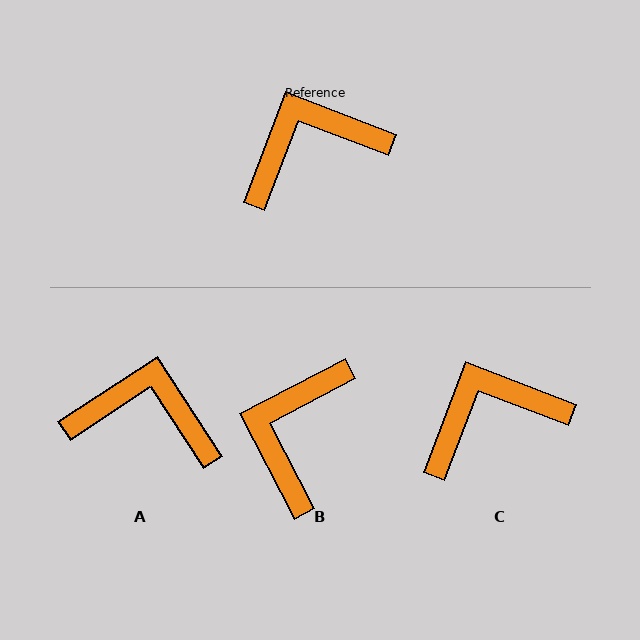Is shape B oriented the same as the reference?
No, it is off by about 49 degrees.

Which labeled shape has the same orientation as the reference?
C.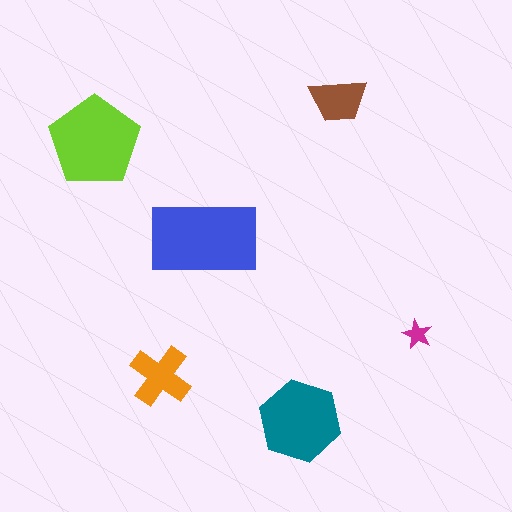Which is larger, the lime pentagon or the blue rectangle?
The blue rectangle.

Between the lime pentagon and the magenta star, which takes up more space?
The lime pentagon.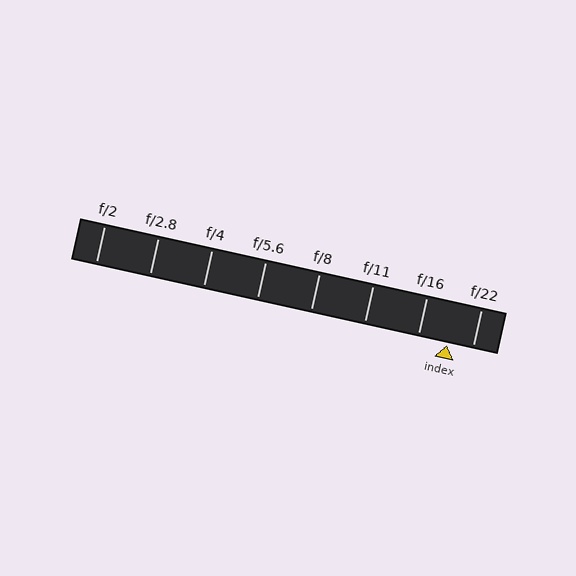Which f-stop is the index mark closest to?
The index mark is closest to f/22.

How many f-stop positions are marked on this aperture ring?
There are 8 f-stop positions marked.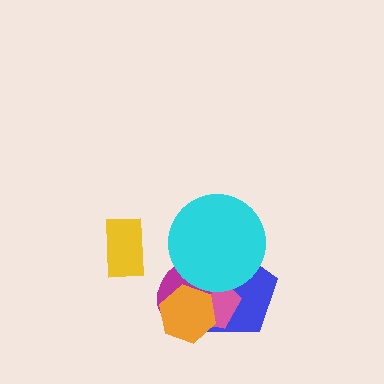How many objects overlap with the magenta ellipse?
4 objects overlap with the magenta ellipse.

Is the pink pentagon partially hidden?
Yes, it is partially covered by another shape.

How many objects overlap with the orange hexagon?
3 objects overlap with the orange hexagon.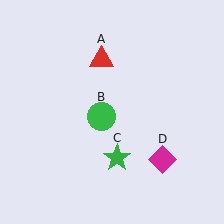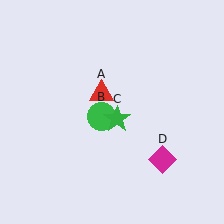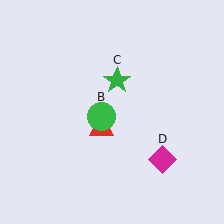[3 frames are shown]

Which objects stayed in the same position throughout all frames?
Green circle (object B) and magenta diamond (object D) remained stationary.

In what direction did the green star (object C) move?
The green star (object C) moved up.